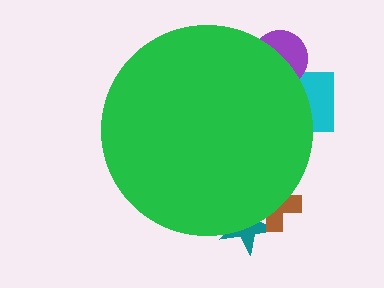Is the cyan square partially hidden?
Yes, the cyan square is partially hidden behind the green circle.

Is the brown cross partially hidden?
Yes, the brown cross is partially hidden behind the green circle.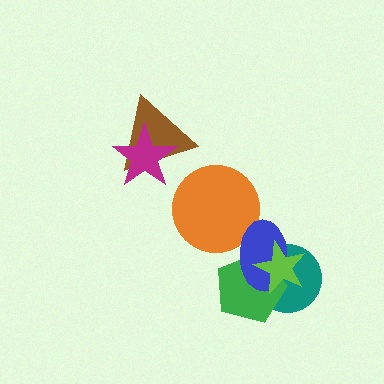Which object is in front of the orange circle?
The blue ellipse is in front of the orange circle.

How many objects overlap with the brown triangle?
1 object overlaps with the brown triangle.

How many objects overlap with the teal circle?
3 objects overlap with the teal circle.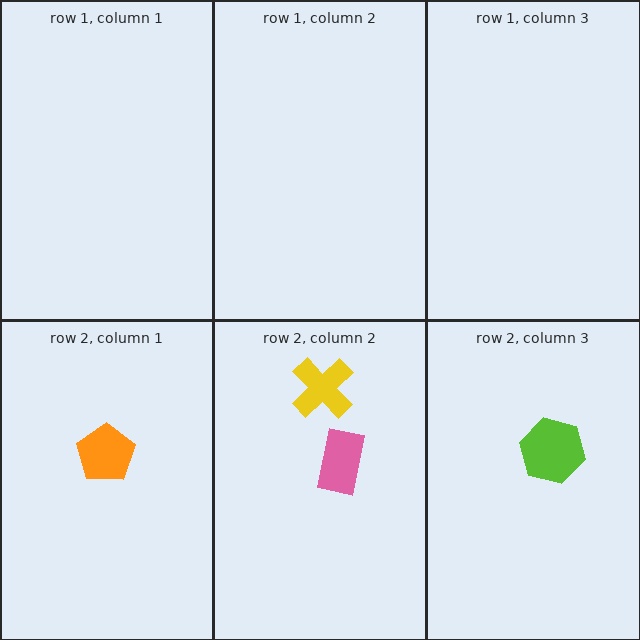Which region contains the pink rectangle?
The row 2, column 2 region.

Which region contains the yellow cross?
The row 2, column 2 region.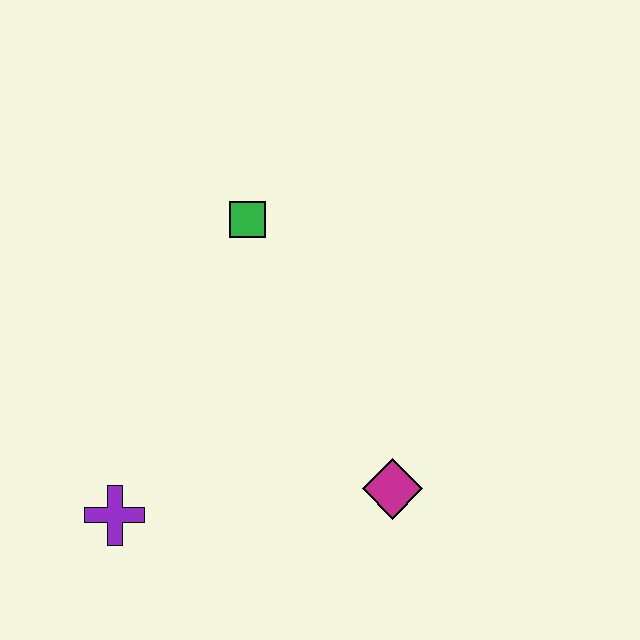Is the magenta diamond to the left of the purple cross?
No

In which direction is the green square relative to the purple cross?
The green square is above the purple cross.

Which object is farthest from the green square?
The purple cross is farthest from the green square.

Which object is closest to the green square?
The magenta diamond is closest to the green square.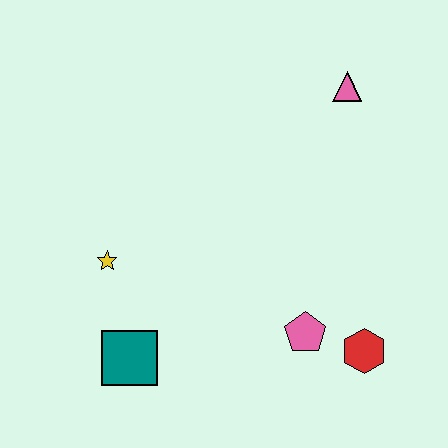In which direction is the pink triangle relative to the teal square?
The pink triangle is above the teal square.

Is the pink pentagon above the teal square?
Yes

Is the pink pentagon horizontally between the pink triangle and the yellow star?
Yes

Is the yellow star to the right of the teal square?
No